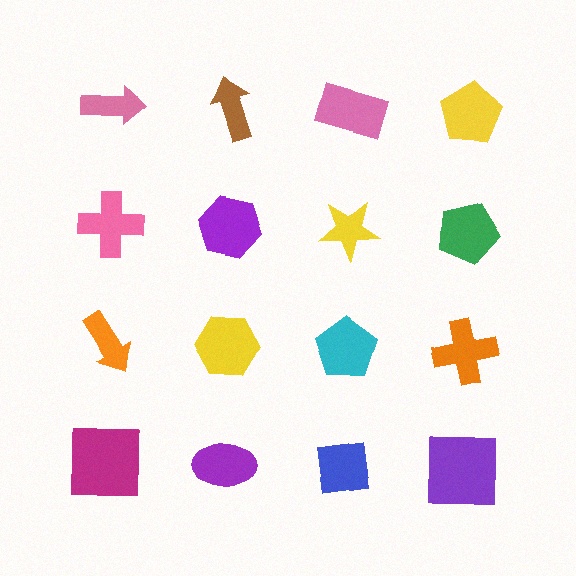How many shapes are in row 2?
4 shapes.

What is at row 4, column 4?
A purple square.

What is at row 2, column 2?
A purple hexagon.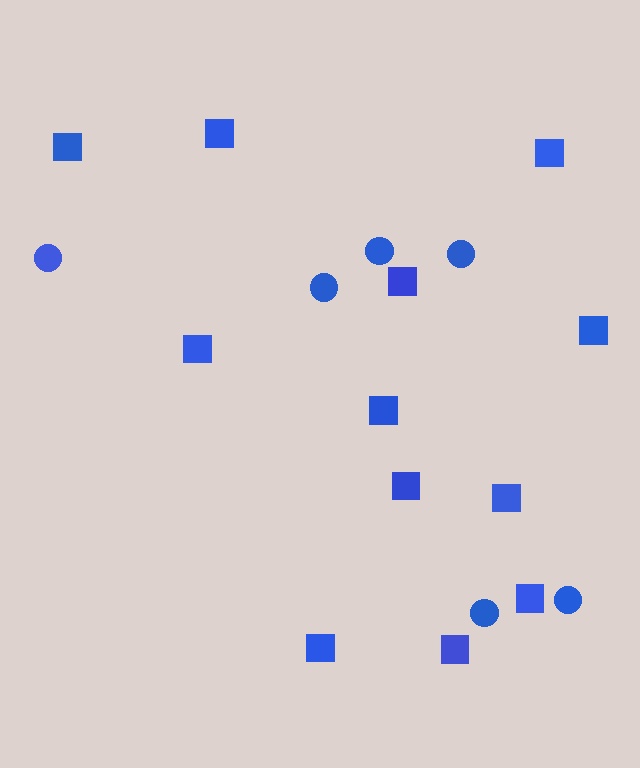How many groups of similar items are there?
There are 2 groups: one group of circles (6) and one group of squares (12).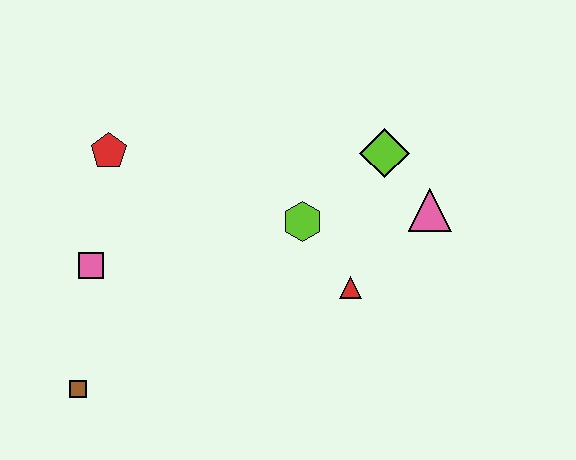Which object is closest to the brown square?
The pink square is closest to the brown square.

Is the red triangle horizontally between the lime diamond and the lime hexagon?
Yes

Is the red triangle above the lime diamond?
No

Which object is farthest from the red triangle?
The brown square is farthest from the red triangle.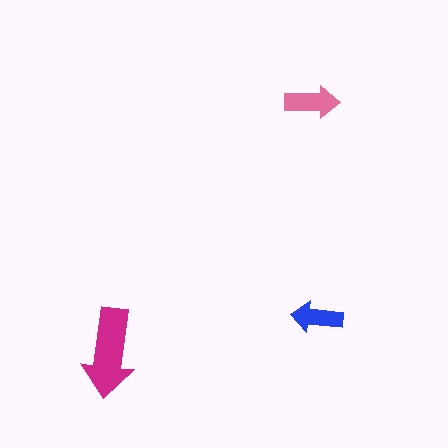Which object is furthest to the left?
The magenta arrow is leftmost.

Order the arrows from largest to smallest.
the magenta one, the pink one, the blue one.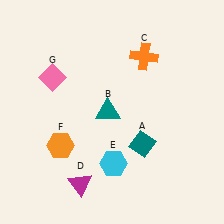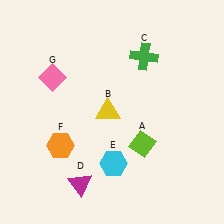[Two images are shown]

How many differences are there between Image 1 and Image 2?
There are 3 differences between the two images.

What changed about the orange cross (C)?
In Image 1, C is orange. In Image 2, it changed to green.